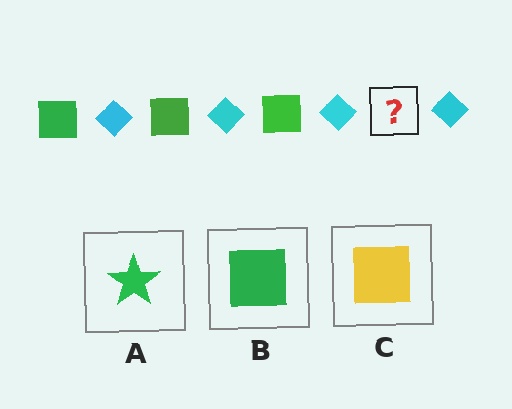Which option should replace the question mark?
Option B.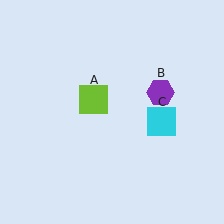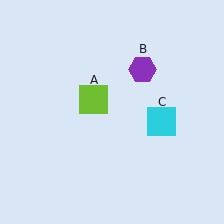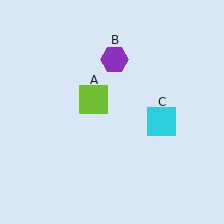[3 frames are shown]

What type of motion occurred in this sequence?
The purple hexagon (object B) rotated counterclockwise around the center of the scene.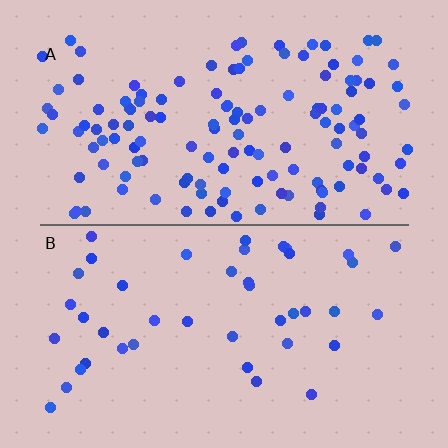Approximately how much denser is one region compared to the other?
Approximately 3.1× — region A over region B.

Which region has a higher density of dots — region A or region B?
A (the top).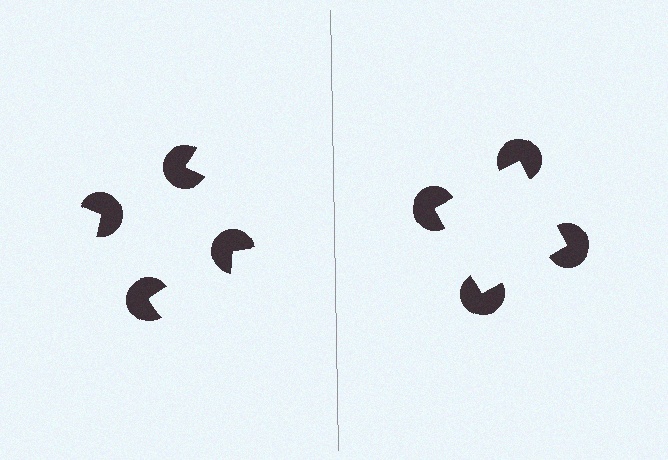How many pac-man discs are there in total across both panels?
8 — 4 on each side.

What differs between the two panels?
The pac-man discs are positioned identically on both sides; only the wedge orientations differ. On the right they align to a square; on the left they are misaligned.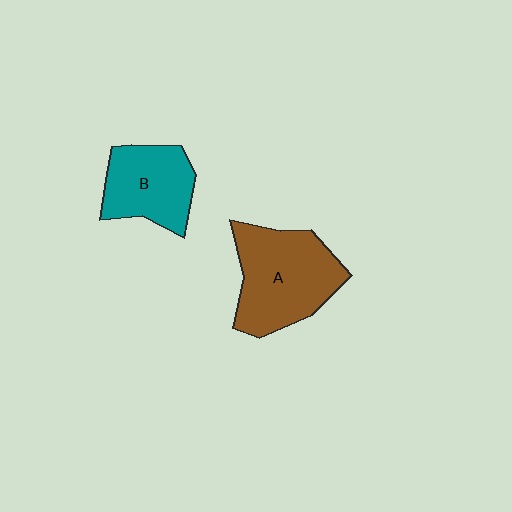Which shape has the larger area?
Shape A (brown).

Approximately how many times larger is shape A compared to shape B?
Approximately 1.4 times.